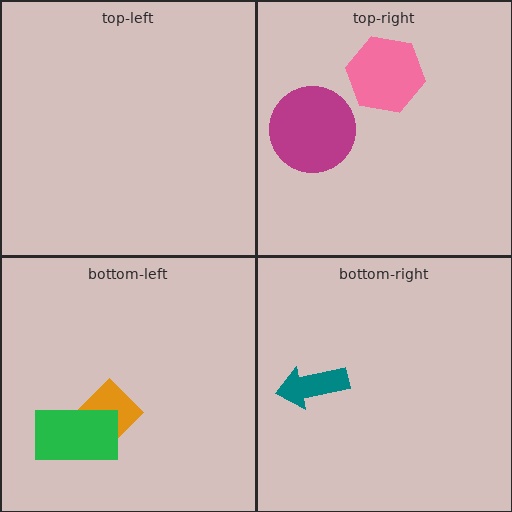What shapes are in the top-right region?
The pink hexagon, the magenta circle.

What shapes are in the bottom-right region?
The teal arrow.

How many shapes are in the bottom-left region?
2.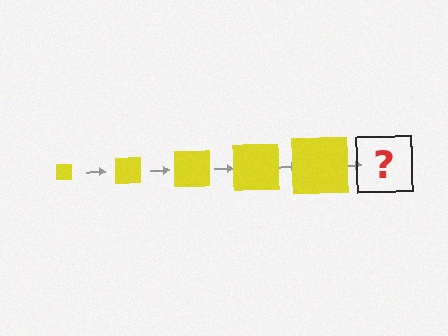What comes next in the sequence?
The next element should be a yellow square, larger than the previous one.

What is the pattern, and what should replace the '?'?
The pattern is that the square gets progressively larger each step. The '?' should be a yellow square, larger than the previous one.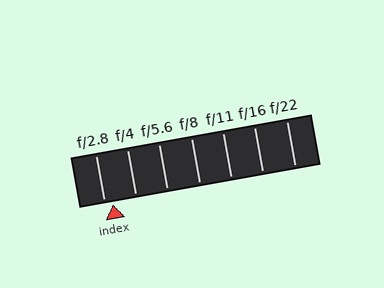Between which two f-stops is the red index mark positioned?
The index mark is between f/2.8 and f/4.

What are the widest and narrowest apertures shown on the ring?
The widest aperture shown is f/2.8 and the narrowest is f/22.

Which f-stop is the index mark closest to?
The index mark is closest to f/2.8.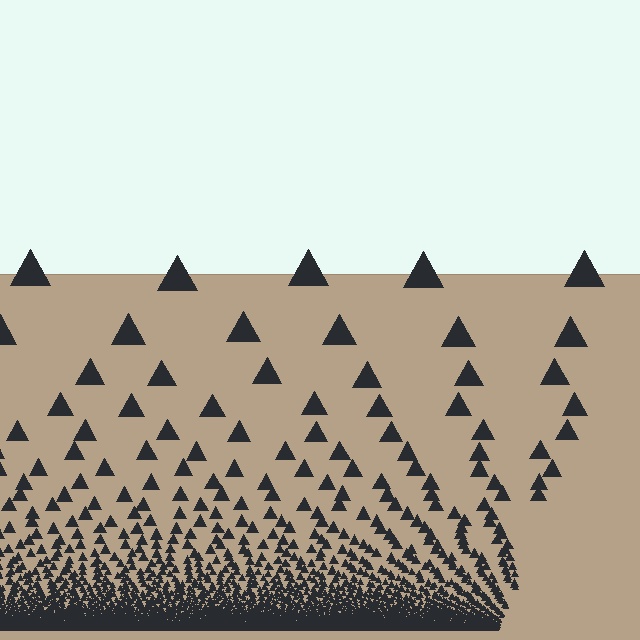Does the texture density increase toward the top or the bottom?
Density increases toward the bottom.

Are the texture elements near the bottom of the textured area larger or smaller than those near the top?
Smaller. The gradient is inverted — elements near the bottom are smaller and denser.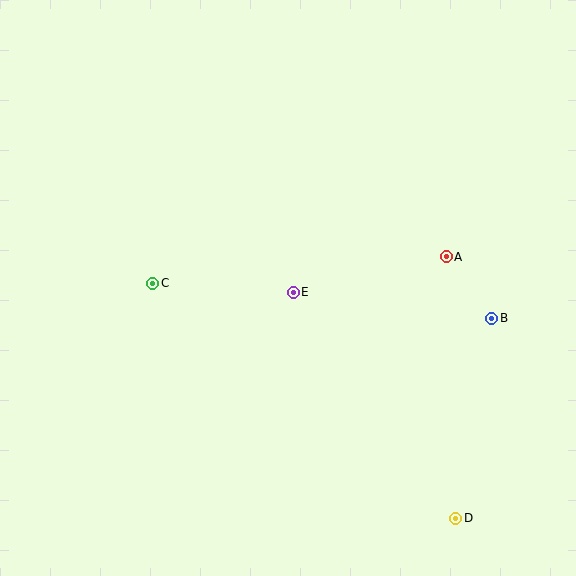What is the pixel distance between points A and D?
The distance between A and D is 262 pixels.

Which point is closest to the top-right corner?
Point A is closest to the top-right corner.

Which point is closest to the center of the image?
Point E at (293, 292) is closest to the center.